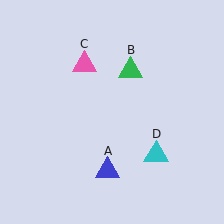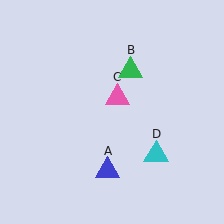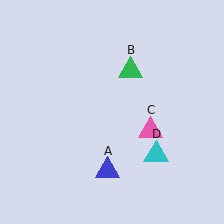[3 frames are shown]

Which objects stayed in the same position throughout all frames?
Blue triangle (object A) and green triangle (object B) and cyan triangle (object D) remained stationary.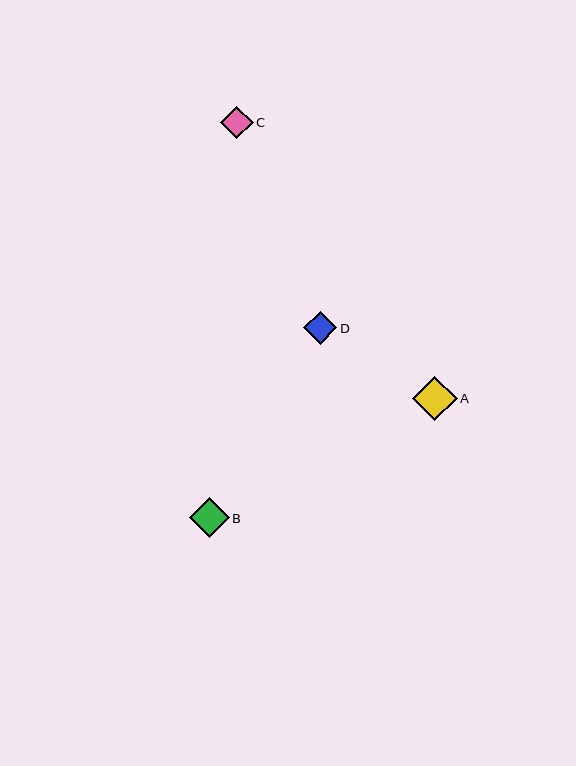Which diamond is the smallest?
Diamond C is the smallest with a size of approximately 32 pixels.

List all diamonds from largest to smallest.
From largest to smallest: A, B, D, C.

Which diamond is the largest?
Diamond A is the largest with a size of approximately 45 pixels.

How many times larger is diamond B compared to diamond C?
Diamond B is approximately 1.2 times the size of diamond C.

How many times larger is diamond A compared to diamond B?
Diamond A is approximately 1.1 times the size of diamond B.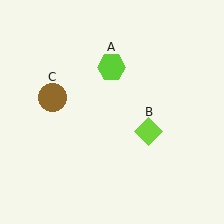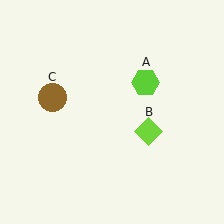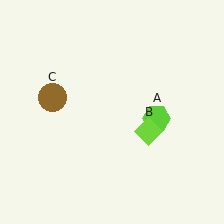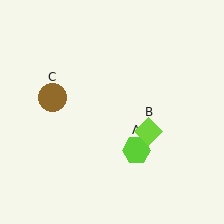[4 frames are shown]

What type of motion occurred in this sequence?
The lime hexagon (object A) rotated clockwise around the center of the scene.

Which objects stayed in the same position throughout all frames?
Lime diamond (object B) and brown circle (object C) remained stationary.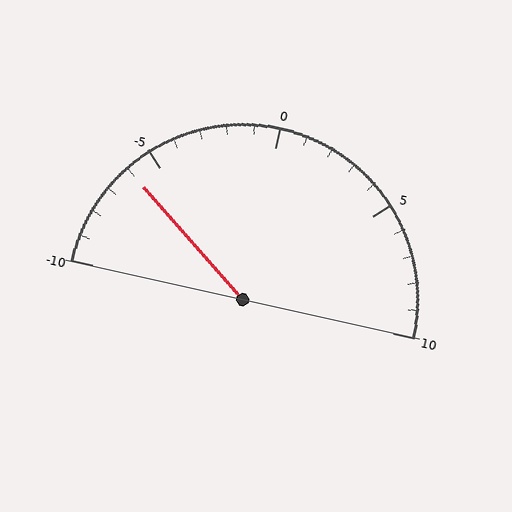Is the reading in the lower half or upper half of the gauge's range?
The reading is in the lower half of the range (-10 to 10).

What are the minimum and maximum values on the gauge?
The gauge ranges from -10 to 10.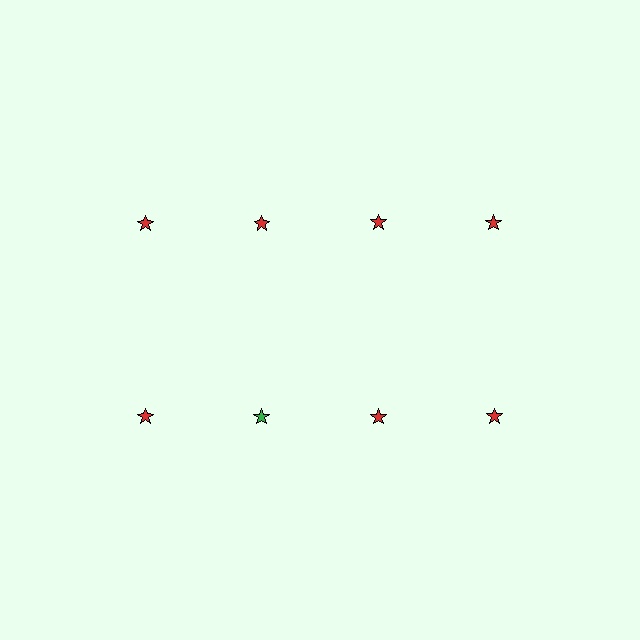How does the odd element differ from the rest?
It has a different color: green instead of red.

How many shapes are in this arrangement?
There are 8 shapes arranged in a grid pattern.